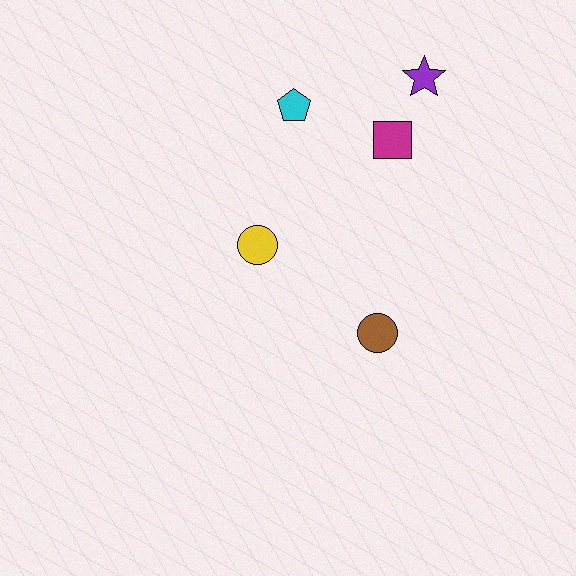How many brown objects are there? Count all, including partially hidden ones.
There is 1 brown object.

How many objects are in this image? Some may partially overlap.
There are 5 objects.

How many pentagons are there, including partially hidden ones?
There is 1 pentagon.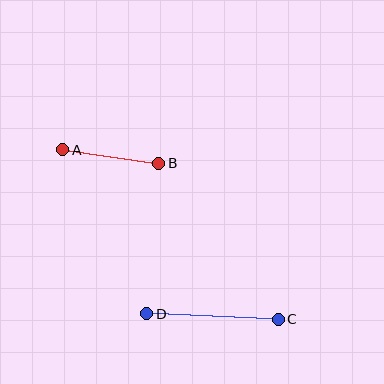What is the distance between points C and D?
The distance is approximately 131 pixels.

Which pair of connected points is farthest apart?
Points C and D are farthest apart.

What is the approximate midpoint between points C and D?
The midpoint is at approximately (212, 317) pixels.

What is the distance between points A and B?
The distance is approximately 97 pixels.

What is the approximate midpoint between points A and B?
The midpoint is at approximately (111, 157) pixels.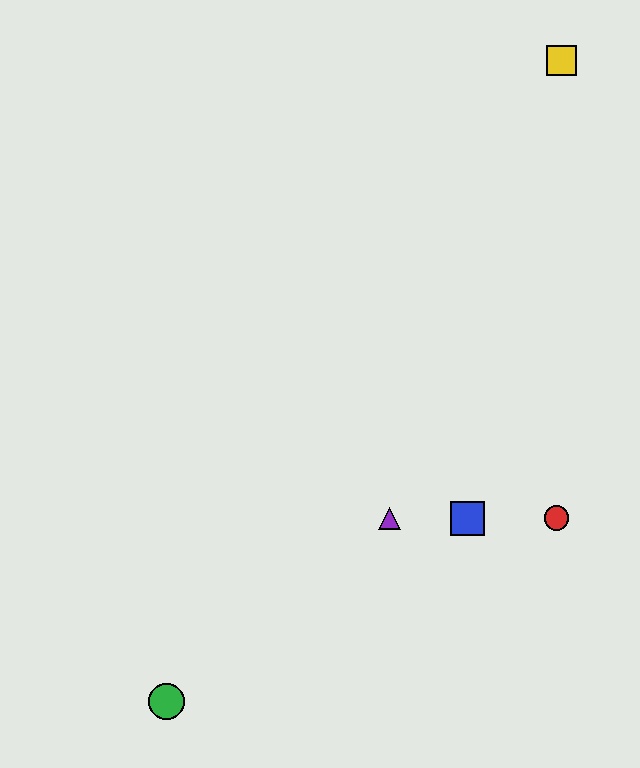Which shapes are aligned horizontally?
The red circle, the blue square, the purple triangle are aligned horizontally.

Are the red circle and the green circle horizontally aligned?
No, the red circle is at y≈518 and the green circle is at y≈701.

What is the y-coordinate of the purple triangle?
The purple triangle is at y≈518.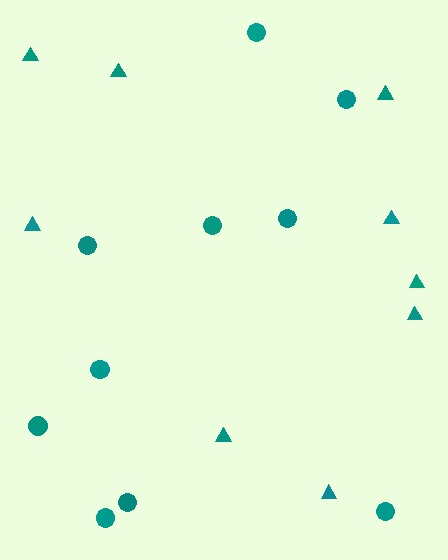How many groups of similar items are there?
There are 2 groups: one group of triangles (9) and one group of circles (10).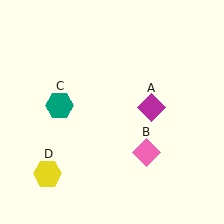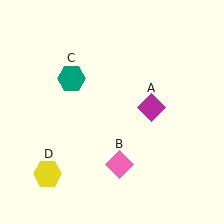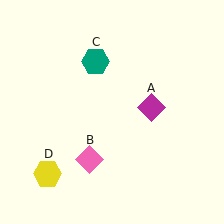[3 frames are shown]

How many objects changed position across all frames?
2 objects changed position: pink diamond (object B), teal hexagon (object C).